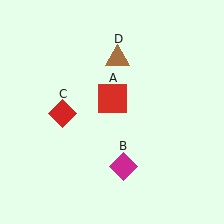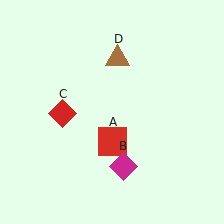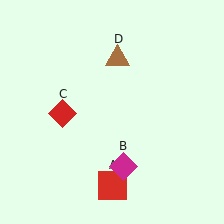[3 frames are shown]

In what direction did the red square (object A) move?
The red square (object A) moved down.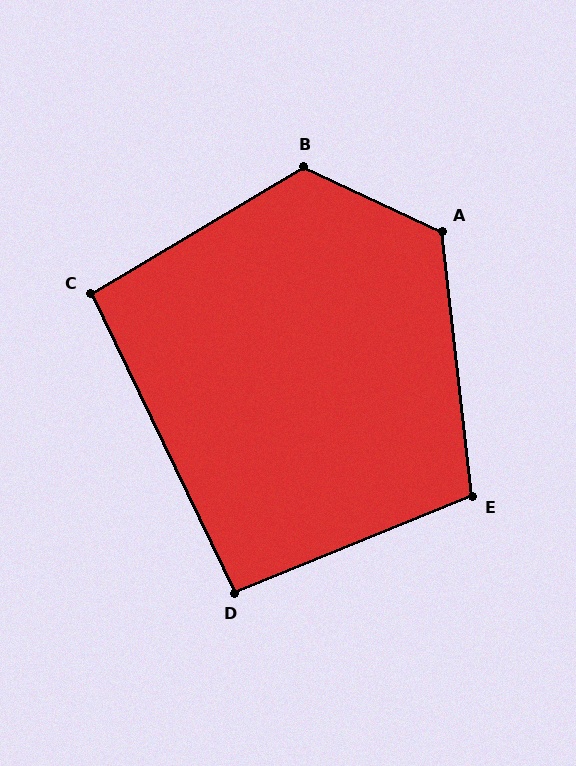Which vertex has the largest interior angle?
B, at approximately 124 degrees.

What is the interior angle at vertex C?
Approximately 95 degrees (obtuse).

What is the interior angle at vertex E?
Approximately 106 degrees (obtuse).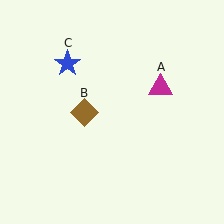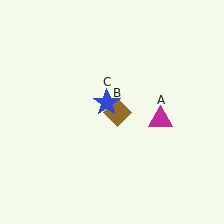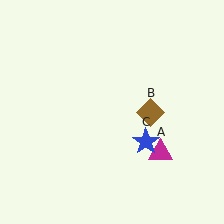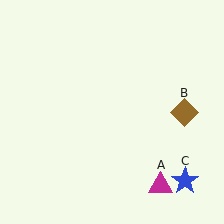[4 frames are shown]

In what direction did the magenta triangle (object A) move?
The magenta triangle (object A) moved down.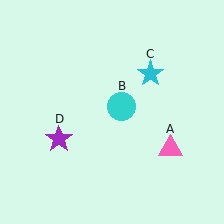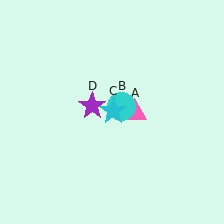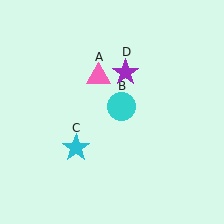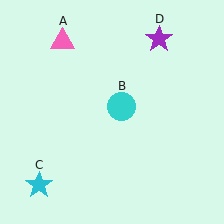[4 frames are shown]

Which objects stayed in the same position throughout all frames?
Cyan circle (object B) remained stationary.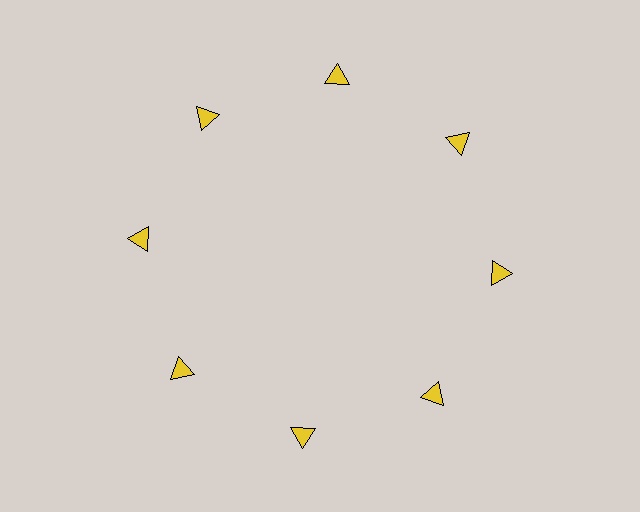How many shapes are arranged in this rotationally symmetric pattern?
There are 8 shapes, arranged in 8 groups of 1.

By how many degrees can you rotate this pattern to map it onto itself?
The pattern maps onto itself every 45 degrees of rotation.